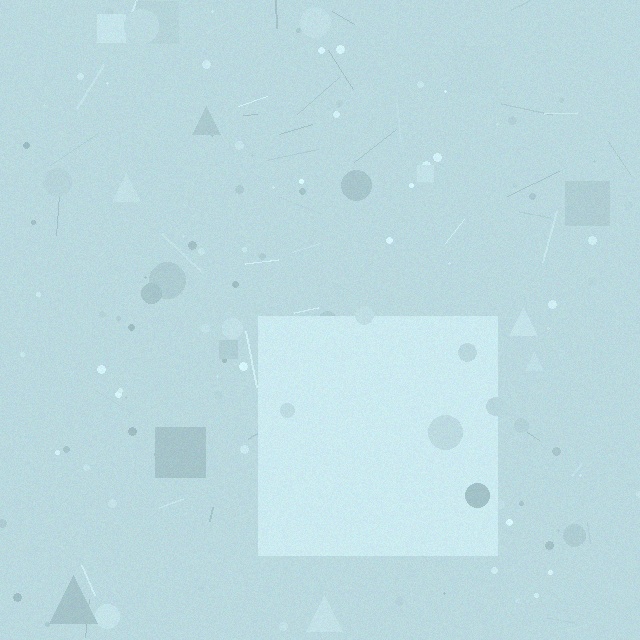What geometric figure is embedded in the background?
A square is embedded in the background.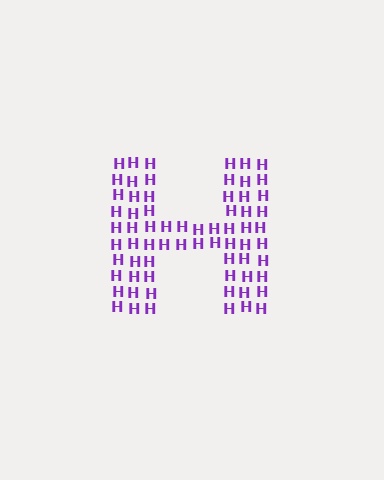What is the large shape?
The large shape is the letter H.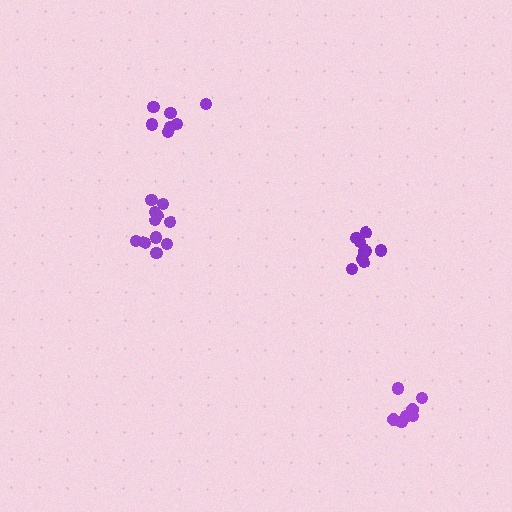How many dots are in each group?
Group 1: 9 dots, Group 2: 7 dots, Group 3: 7 dots, Group 4: 11 dots (34 total).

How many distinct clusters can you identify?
There are 4 distinct clusters.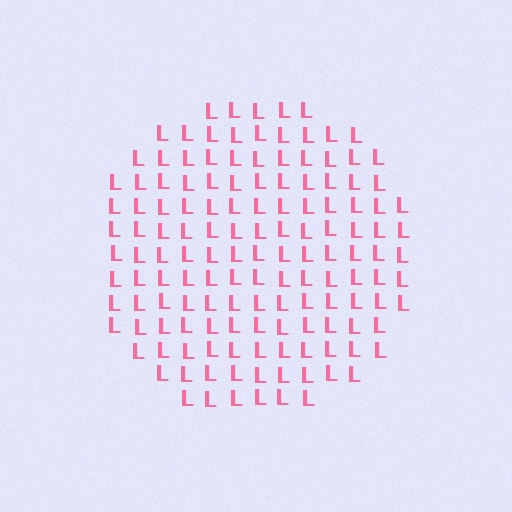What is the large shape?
The large shape is a circle.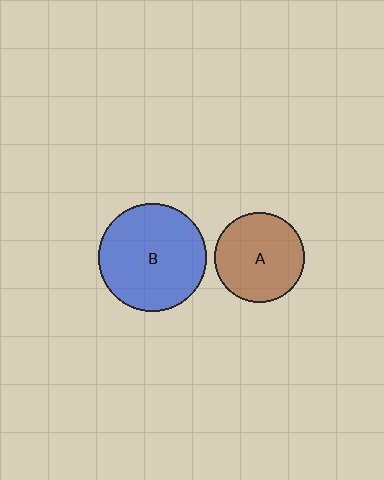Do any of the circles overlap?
No, none of the circles overlap.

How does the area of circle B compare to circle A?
Approximately 1.4 times.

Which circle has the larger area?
Circle B (blue).